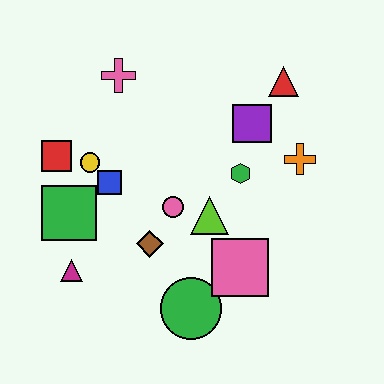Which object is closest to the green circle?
The pink square is closest to the green circle.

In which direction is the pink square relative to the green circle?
The pink square is to the right of the green circle.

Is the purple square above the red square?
Yes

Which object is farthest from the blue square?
The red triangle is farthest from the blue square.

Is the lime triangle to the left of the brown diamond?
No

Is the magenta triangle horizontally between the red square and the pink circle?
Yes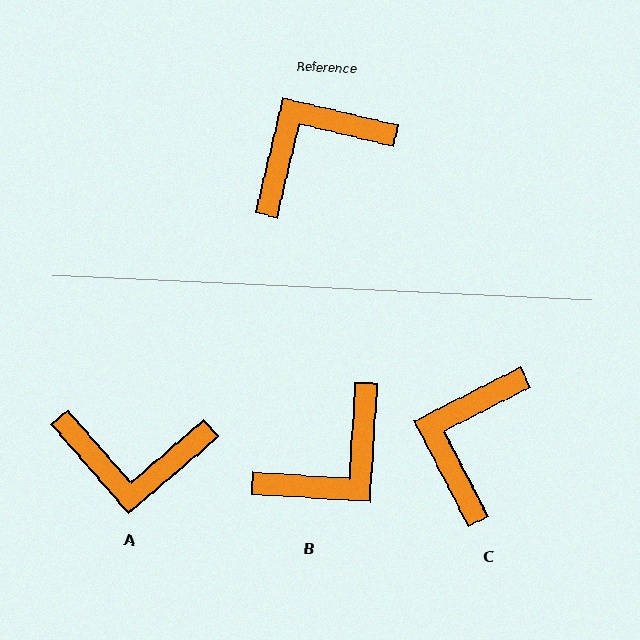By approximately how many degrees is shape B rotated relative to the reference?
Approximately 170 degrees clockwise.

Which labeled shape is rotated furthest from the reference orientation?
B, about 170 degrees away.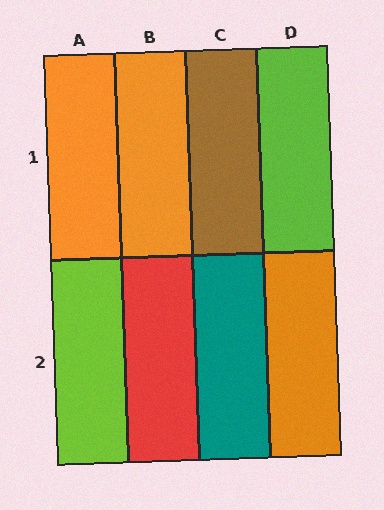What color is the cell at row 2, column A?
Lime.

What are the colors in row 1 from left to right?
Orange, orange, brown, lime.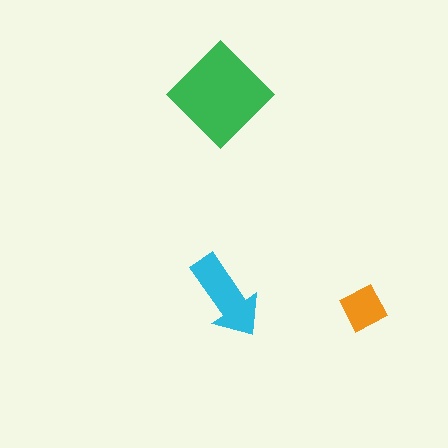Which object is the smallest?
The orange square.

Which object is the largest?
The green diamond.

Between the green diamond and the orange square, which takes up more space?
The green diamond.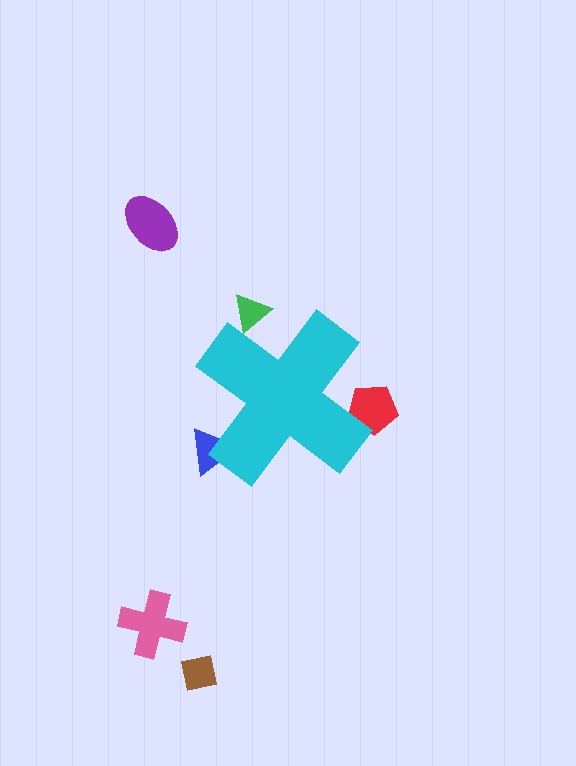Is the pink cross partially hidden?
No, the pink cross is fully visible.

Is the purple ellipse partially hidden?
No, the purple ellipse is fully visible.